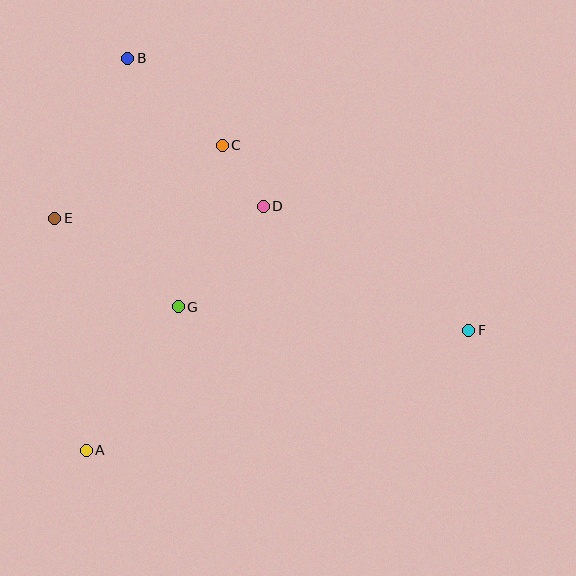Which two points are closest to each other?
Points C and D are closest to each other.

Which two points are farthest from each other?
Points B and F are farthest from each other.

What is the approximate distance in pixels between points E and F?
The distance between E and F is approximately 429 pixels.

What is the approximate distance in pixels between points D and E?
The distance between D and E is approximately 209 pixels.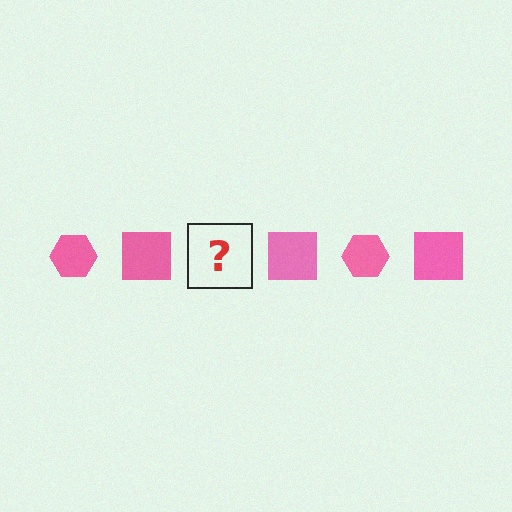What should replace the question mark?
The question mark should be replaced with a pink hexagon.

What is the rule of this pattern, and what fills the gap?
The rule is that the pattern cycles through hexagon, square shapes in pink. The gap should be filled with a pink hexagon.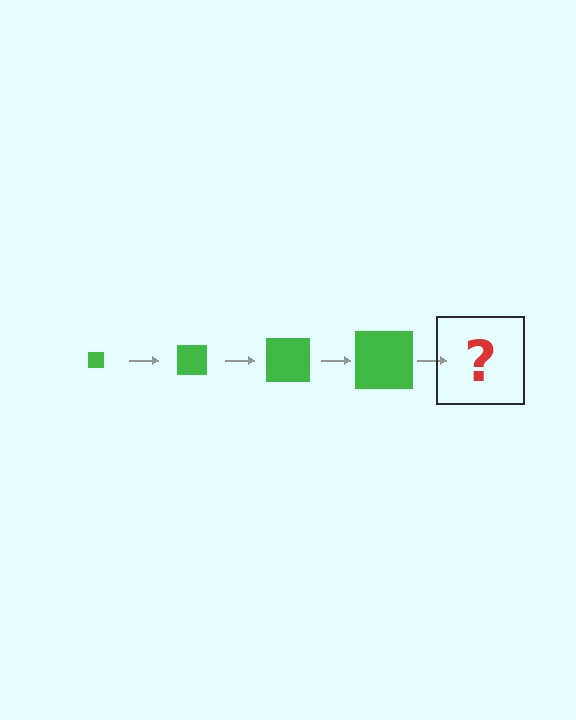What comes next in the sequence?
The next element should be a green square, larger than the previous one.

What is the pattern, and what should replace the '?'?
The pattern is that the square gets progressively larger each step. The '?' should be a green square, larger than the previous one.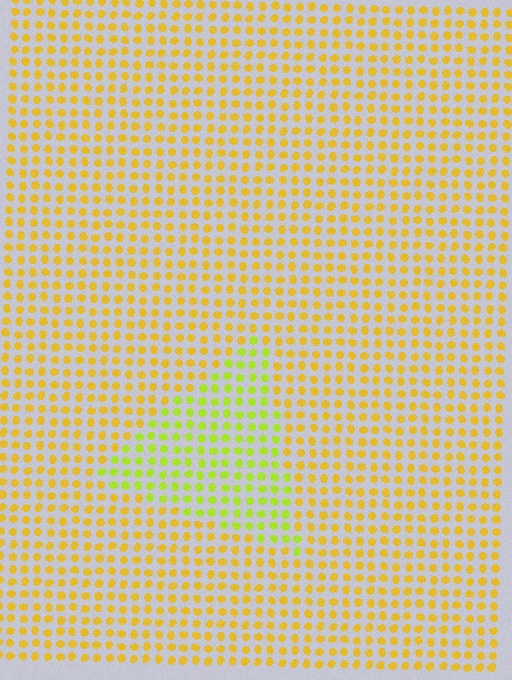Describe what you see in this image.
The image is filled with small yellow elements in a uniform arrangement. A triangle-shaped region is visible where the elements are tinted to a slightly different hue, forming a subtle color boundary.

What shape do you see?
I see a triangle.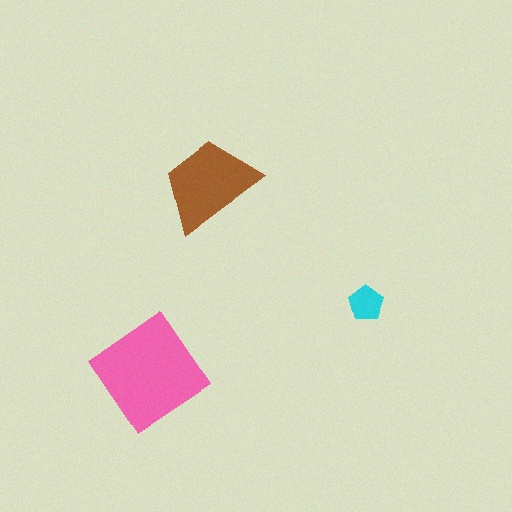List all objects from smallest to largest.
The cyan pentagon, the brown trapezoid, the pink diamond.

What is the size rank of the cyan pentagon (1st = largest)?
3rd.